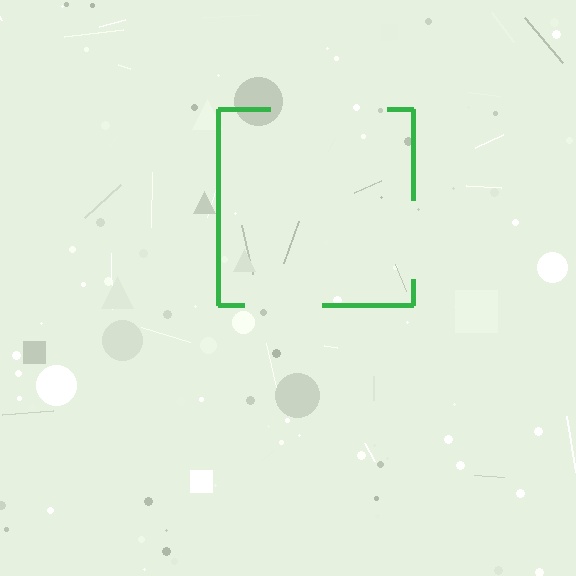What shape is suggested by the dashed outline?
The dashed outline suggests a square.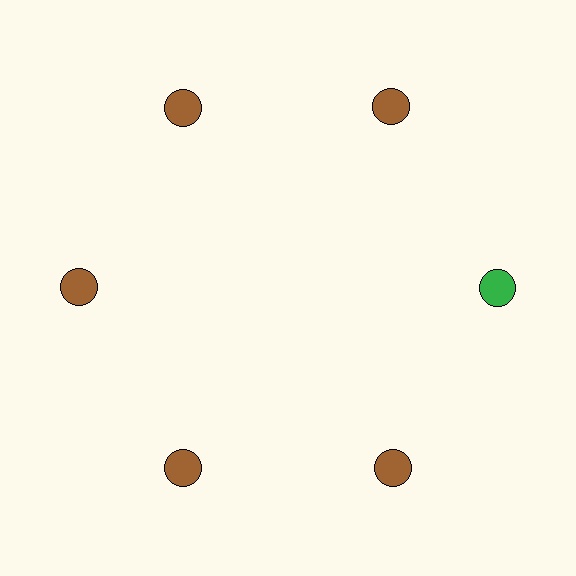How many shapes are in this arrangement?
There are 6 shapes arranged in a ring pattern.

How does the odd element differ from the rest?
It has a different color: green instead of brown.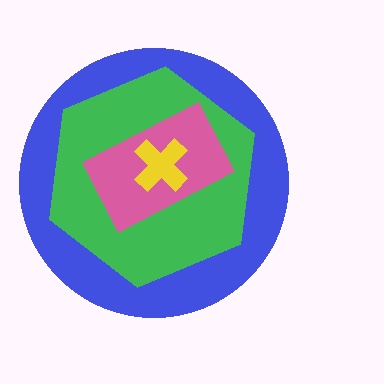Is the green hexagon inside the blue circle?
Yes.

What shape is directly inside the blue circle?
The green hexagon.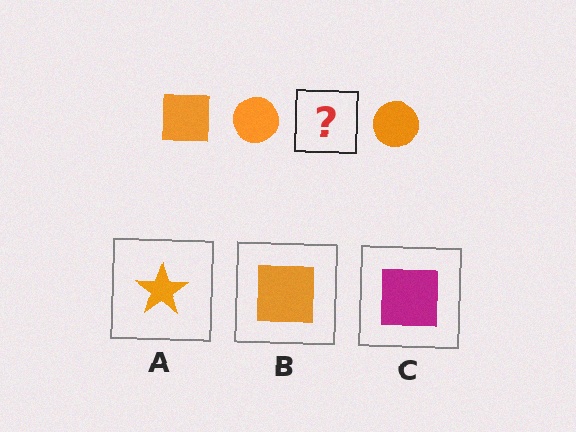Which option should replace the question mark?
Option B.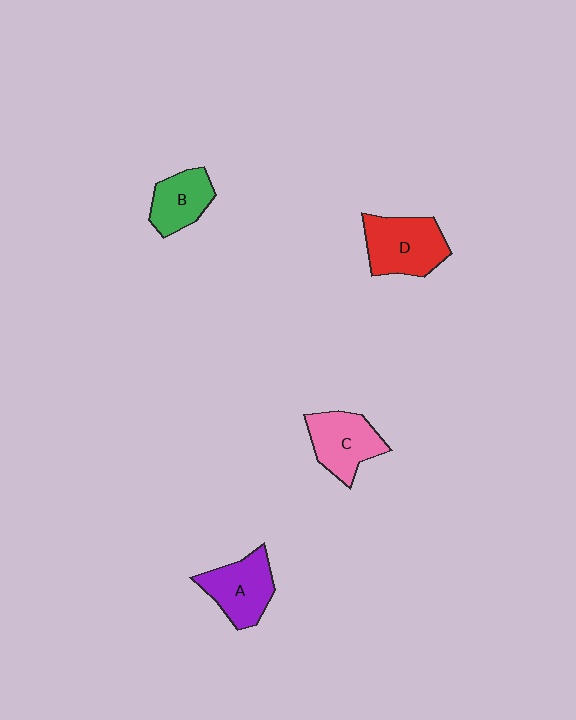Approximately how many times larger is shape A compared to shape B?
Approximately 1.3 times.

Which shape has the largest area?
Shape D (red).